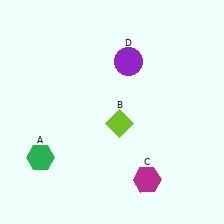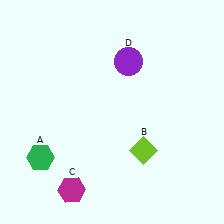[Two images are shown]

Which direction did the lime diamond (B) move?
The lime diamond (B) moved down.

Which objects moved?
The objects that moved are: the lime diamond (B), the magenta hexagon (C).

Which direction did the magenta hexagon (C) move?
The magenta hexagon (C) moved left.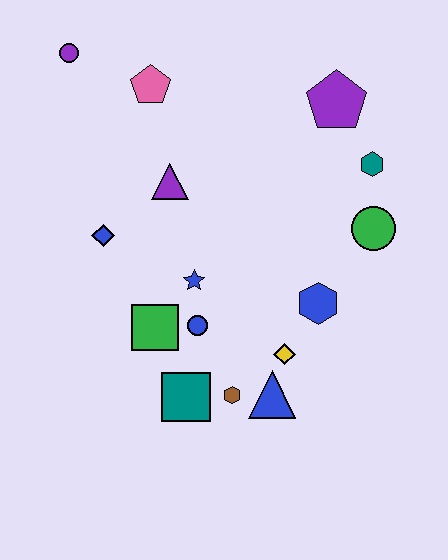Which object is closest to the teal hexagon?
The green circle is closest to the teal hexagon.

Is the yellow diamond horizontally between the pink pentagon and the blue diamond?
No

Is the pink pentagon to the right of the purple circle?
Yes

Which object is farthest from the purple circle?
The blue triangle is farthest from the purple circle.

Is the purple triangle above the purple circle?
No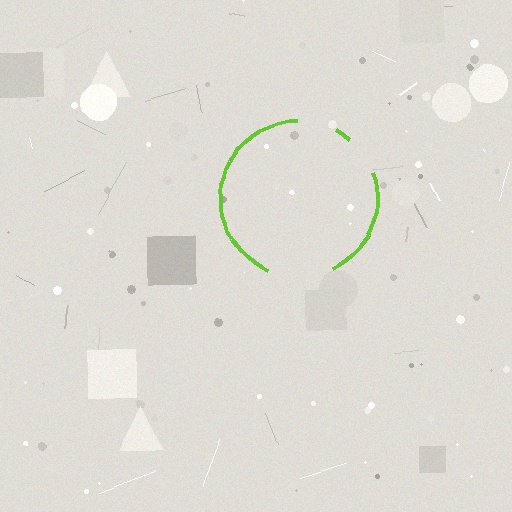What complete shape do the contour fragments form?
The contour fragments form a circle.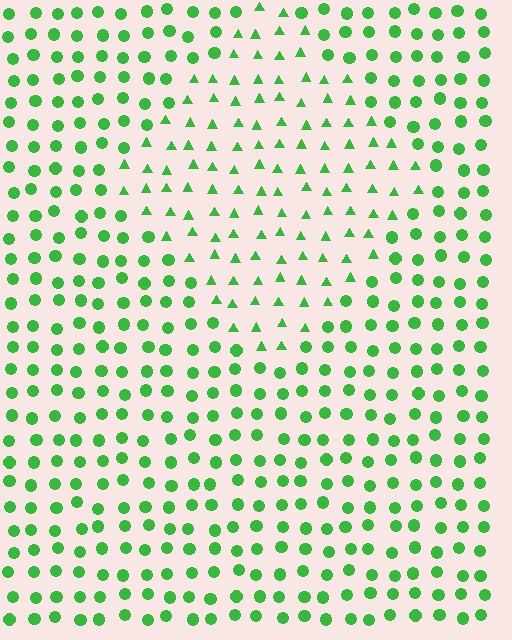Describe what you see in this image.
The image is filled with small green elements arranged in a uniform grid. A diamond-shaped region contains triangles, while the surrounding area contains circles. The boundary is defined purely by the change in element shape.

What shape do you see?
I see a diamond.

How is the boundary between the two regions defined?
The boundary is defined by a change in element shape: triangles inside vs. circles outside. All elements share the same color and spacing.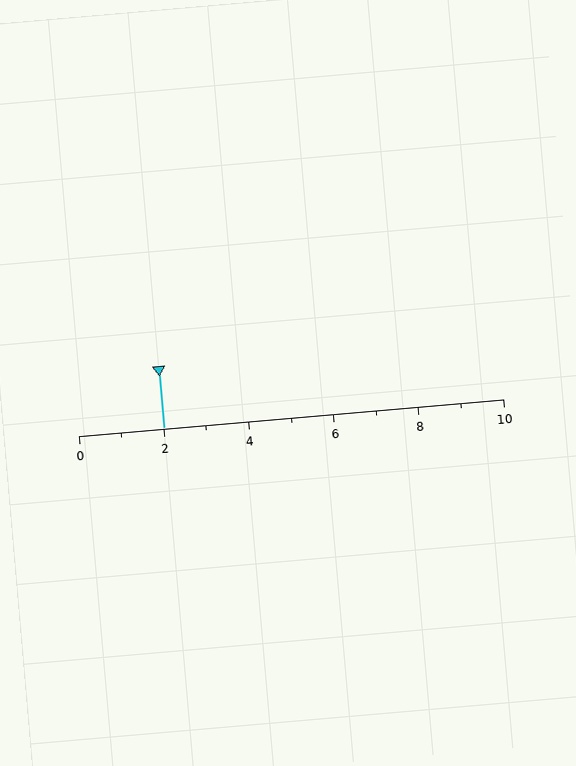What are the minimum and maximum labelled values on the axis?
The axis runs from 0 to 10.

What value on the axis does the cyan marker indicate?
The marker indicates approximately 2.